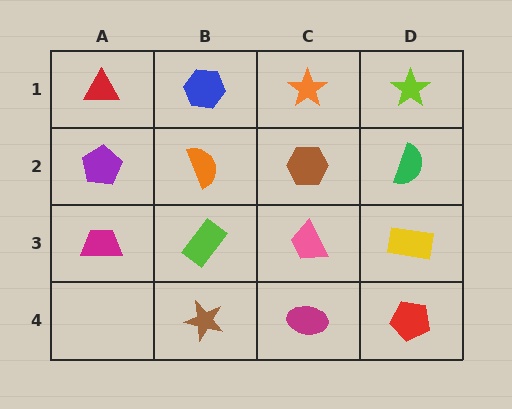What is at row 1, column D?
A lime star.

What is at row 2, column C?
A brown hexagon.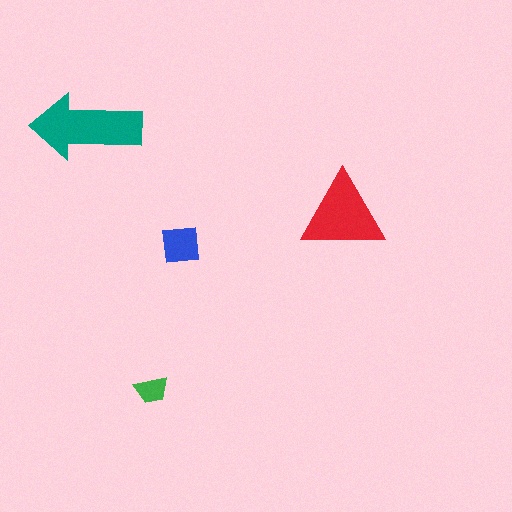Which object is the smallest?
The green trapezoid.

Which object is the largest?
The teal arrow.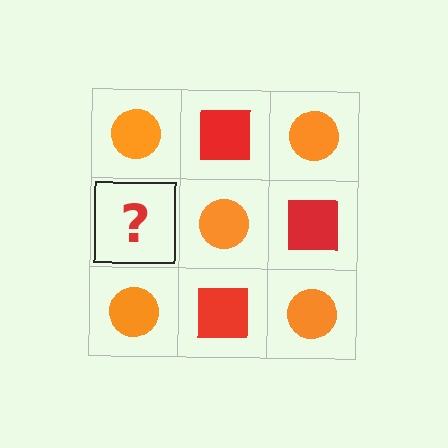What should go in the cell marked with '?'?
The missing cell should contain a red square.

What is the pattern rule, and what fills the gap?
The rule is that it alternates orange circle and red square in a checkerboard pattern. The gap should be filled with a red square.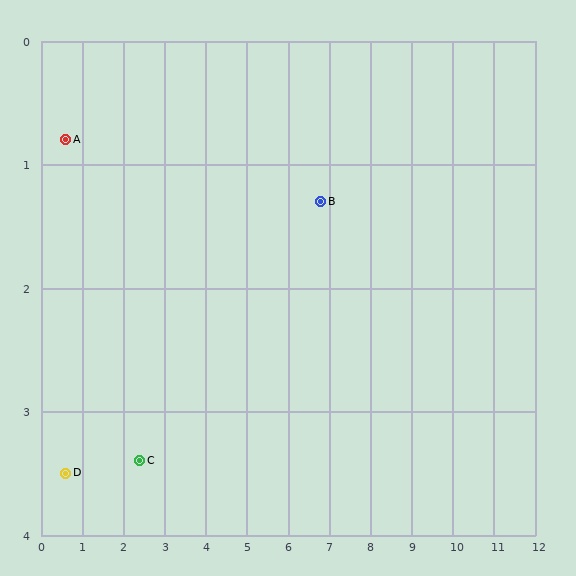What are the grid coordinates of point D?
Point D is at approximately (0.6, 3.5).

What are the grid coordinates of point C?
Point C is at approximately (2.4, 3.4).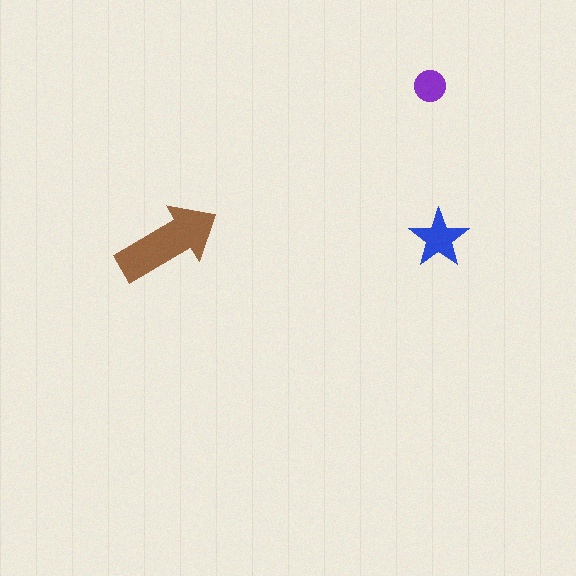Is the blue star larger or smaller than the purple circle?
Larger.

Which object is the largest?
The brown arrow.